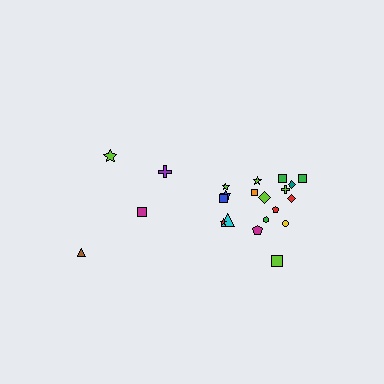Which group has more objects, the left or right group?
The right group.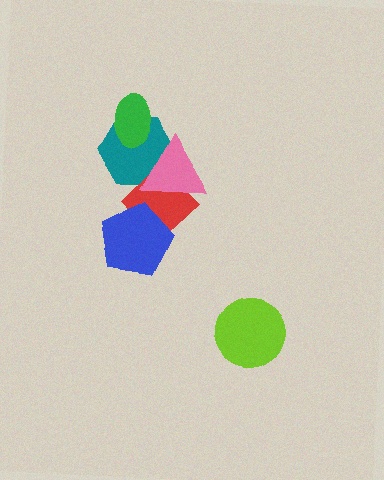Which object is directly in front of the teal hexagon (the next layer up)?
The red diamond is directly in front of the teal hexagon.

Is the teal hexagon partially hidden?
Yes, it is partially covered by another shape.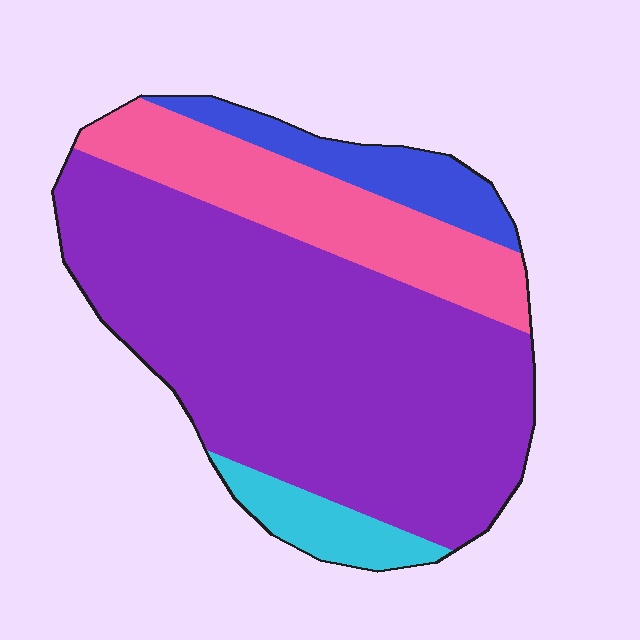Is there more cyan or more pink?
Pink.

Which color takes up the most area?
Purple, at roughly 65%.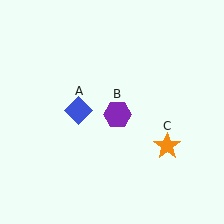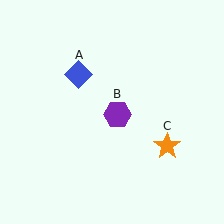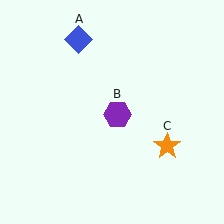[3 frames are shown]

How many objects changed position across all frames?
1 object changed position: blue diamond (object A).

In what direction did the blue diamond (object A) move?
The blue diamond (object A) moved up.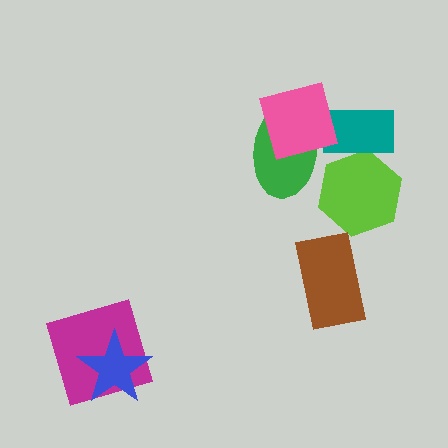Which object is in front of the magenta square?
The blue star is in front of the magenta square.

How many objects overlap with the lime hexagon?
1 object overlaps with the lime hexagon.